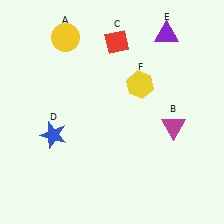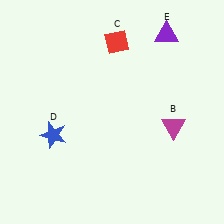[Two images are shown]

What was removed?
The yellow hexagon (F), the yellow circle (A) were removed in Image 2.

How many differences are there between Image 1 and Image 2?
There are 2 differences between the two images.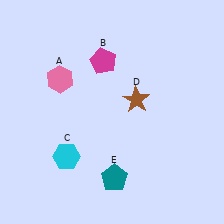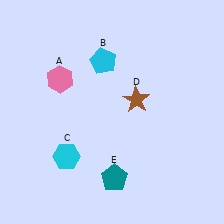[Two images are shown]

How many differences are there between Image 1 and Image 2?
There is 1 difference between the two images.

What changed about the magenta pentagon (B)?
In Image 1, B is magenta. In Image 2, it changed to cyan.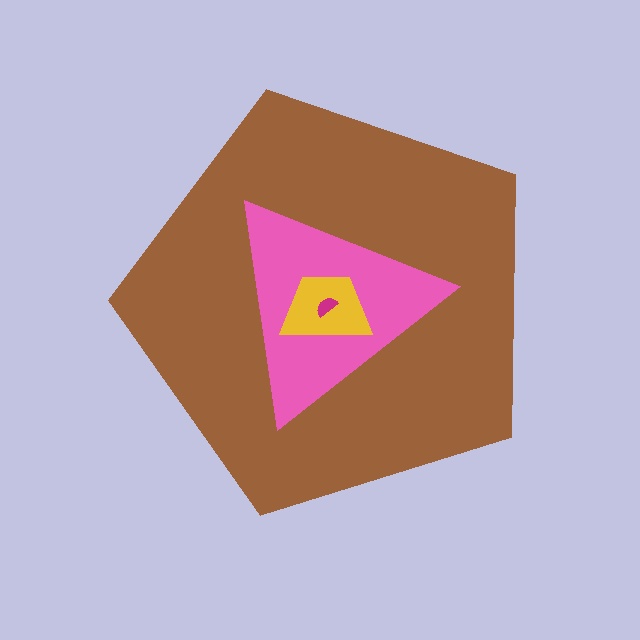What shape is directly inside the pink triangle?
The yellow trapezoid.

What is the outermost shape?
The brown pentagon.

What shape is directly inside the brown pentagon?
The pink triangle.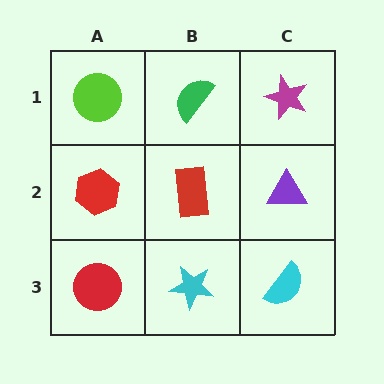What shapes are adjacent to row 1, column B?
A red rectangle (row 2, column B), a lime circle (row 1, column A), a magenta star (row 1, column C).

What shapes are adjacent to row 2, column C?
A magenta star (row 1, column C), a cyan semicircle (row 3, column C), a red rectangle (row 2, column B).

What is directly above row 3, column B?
A red rectangle.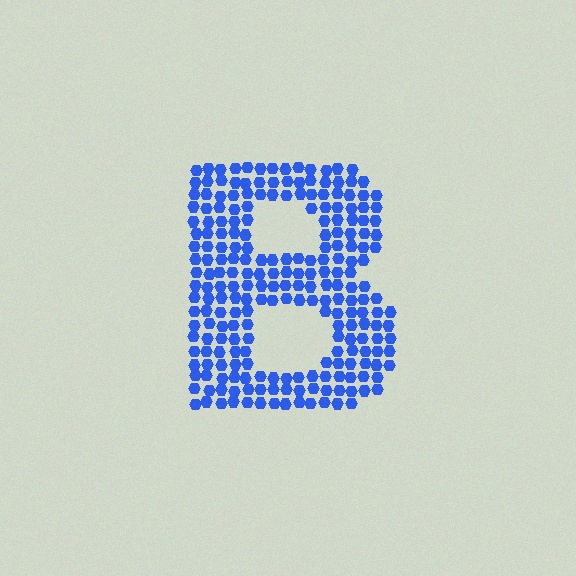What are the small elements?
The small elements are hexagons.